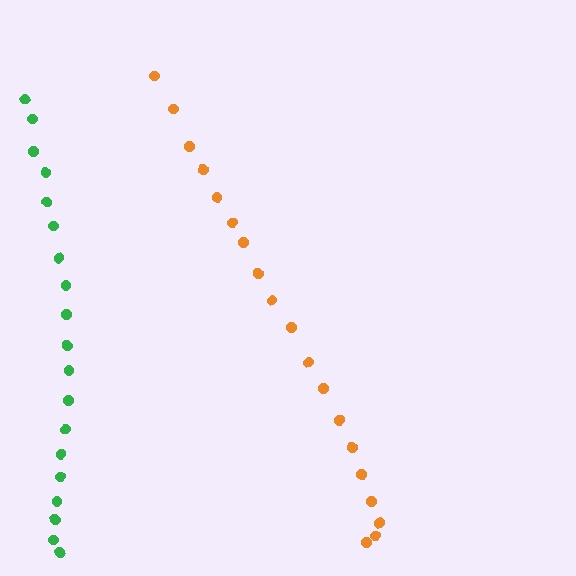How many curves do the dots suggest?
There are 2 distinct paths.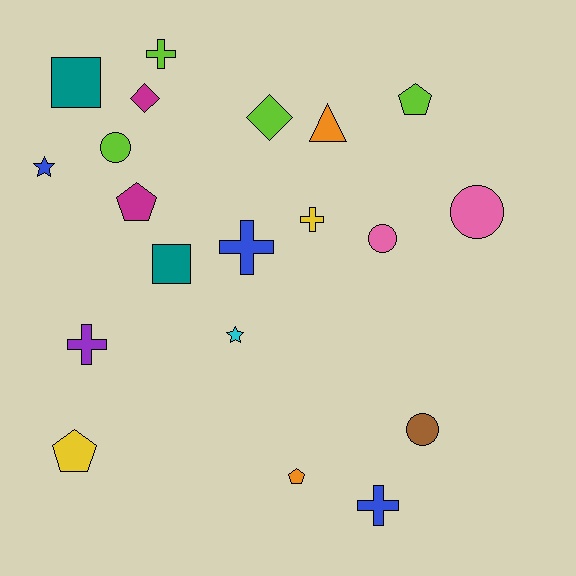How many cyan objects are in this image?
There is 1 cyan object.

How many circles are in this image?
There are 4 circles.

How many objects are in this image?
There are 20 objects.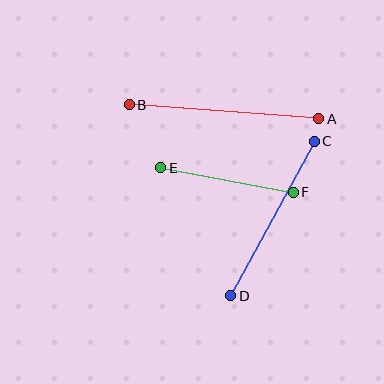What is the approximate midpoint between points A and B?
The midpoint is at approximately (224, 112) pixels.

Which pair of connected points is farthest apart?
Points A and B are farthest apart.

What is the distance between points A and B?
The distance is approximately 190 pixels.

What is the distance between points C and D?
The distance is approximately 176 pixels.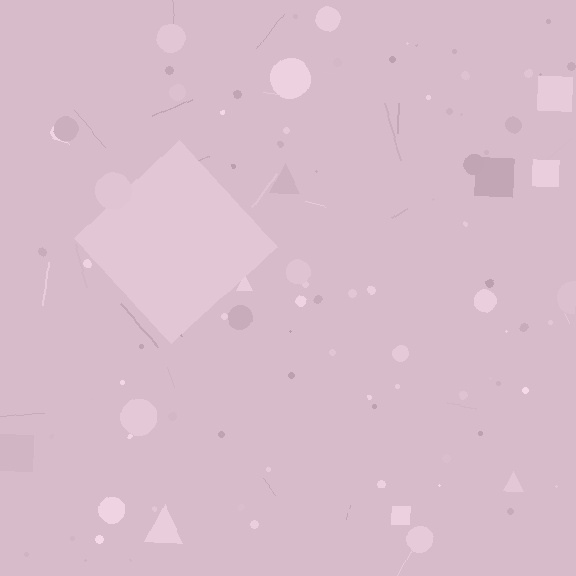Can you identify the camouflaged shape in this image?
The camouflaged shape is a diamond.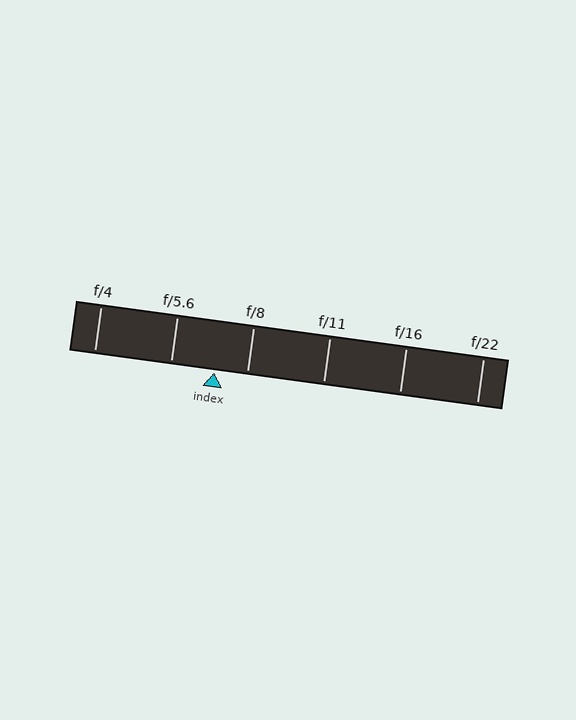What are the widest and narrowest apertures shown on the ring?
The widest aperture shown is f/4 and the narrowest is f/22.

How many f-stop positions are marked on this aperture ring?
There are 6 f-stop positions marked.